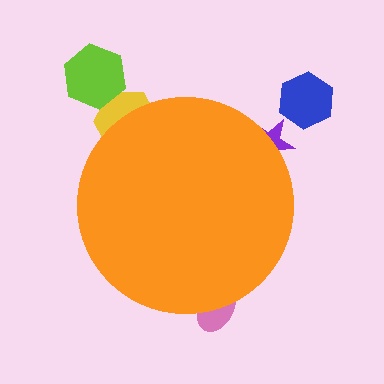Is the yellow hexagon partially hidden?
Yes, the yellow hexagon is partially hidden behind the orange circle.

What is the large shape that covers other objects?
An orange circle.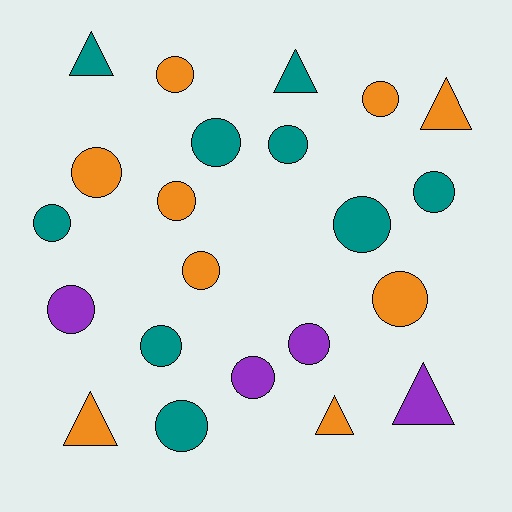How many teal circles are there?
There are 7 teal circles.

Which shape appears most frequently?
Circle, with 16 objects.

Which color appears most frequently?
Orange, with 9 objects.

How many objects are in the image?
There are 22 objects.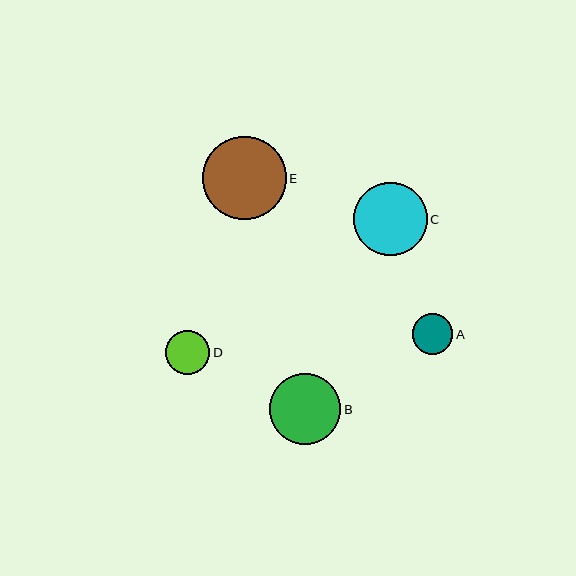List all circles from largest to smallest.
From largest to smallest: E, C, B, D, A.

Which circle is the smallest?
Circle A is the smallest with a size of approximately 41 pixels.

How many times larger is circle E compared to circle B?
Circle E is approximately 1.2 times the size of circle B.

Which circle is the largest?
Circle E is the largest with a size of approximately 83 pixels.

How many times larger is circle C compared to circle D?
Circle C is approximately 1.7 times the size of circle D.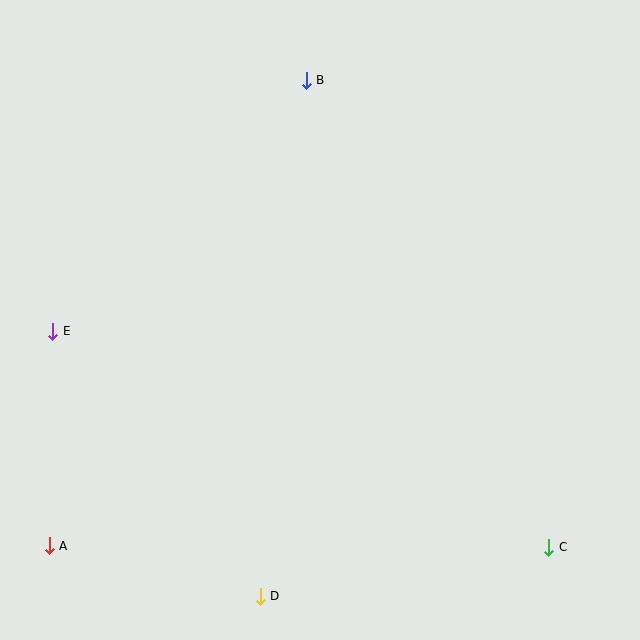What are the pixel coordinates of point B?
Point B is at (306, 80).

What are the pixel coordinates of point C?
Point C is at (549, 547).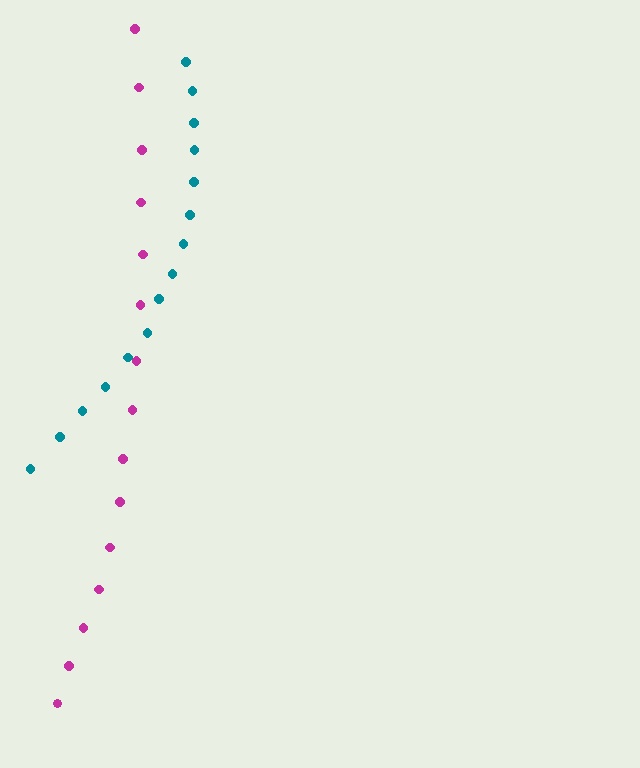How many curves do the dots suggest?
There are 2 distinct paths.